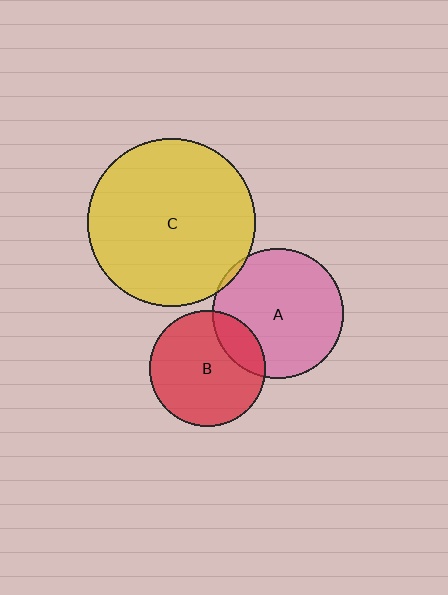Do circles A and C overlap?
Yes.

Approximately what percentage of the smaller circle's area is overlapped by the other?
Approximately 5%.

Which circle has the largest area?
Circle C (yellow).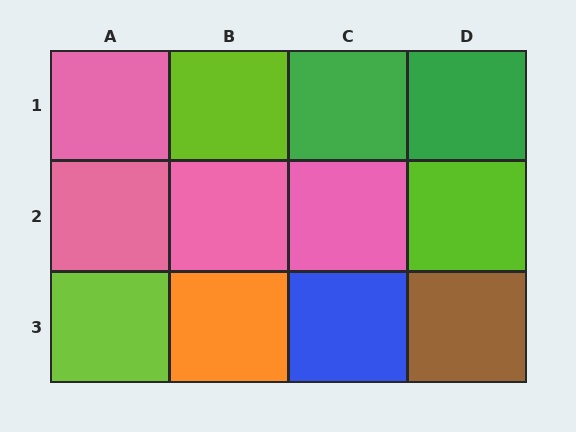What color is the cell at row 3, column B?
Orange.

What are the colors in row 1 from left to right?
Pink, lime, green, green.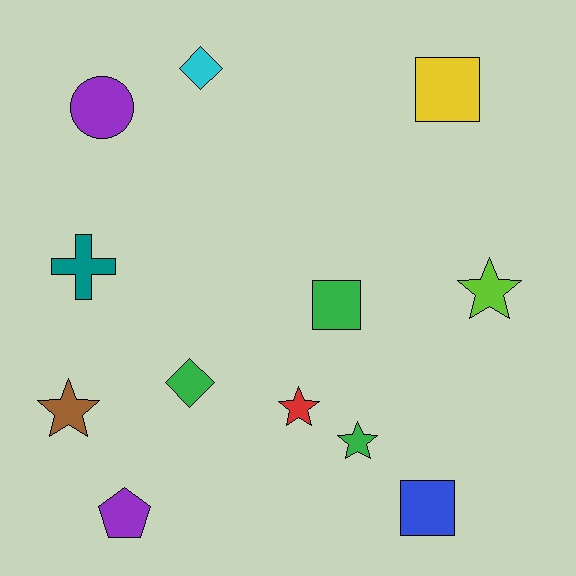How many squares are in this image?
There are 3 squares.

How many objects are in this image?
There are 12 objects.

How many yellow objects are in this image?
There is 1 yellow object.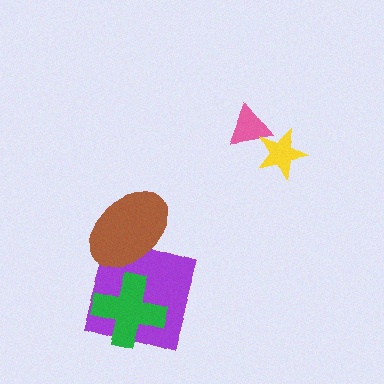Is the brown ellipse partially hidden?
No, no other shape covers it.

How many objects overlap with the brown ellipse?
1 object overlaps with the brown ellipse.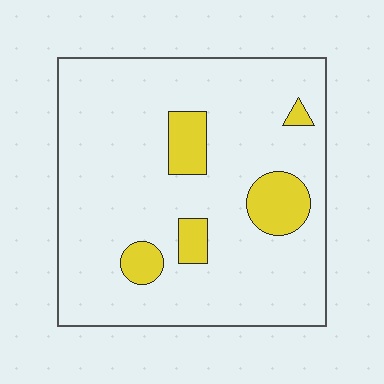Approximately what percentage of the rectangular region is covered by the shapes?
Approximately 15%.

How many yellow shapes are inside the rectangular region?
5.